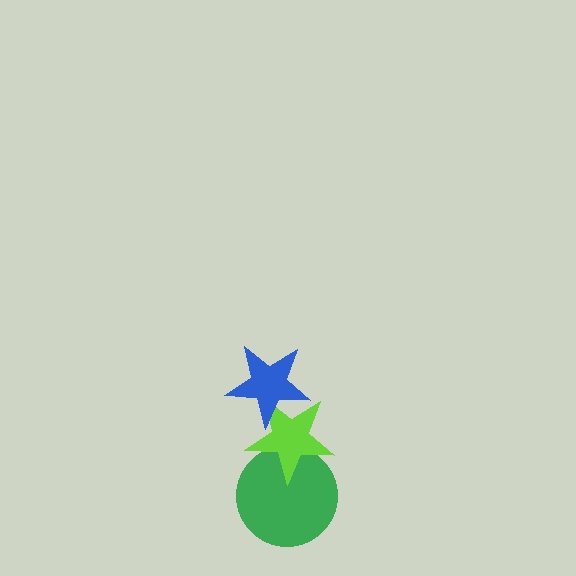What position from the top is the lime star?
The lime star is 2nd from the top.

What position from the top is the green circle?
The green circle is 3rd from the top.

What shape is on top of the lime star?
The blue star is on top of the lime star.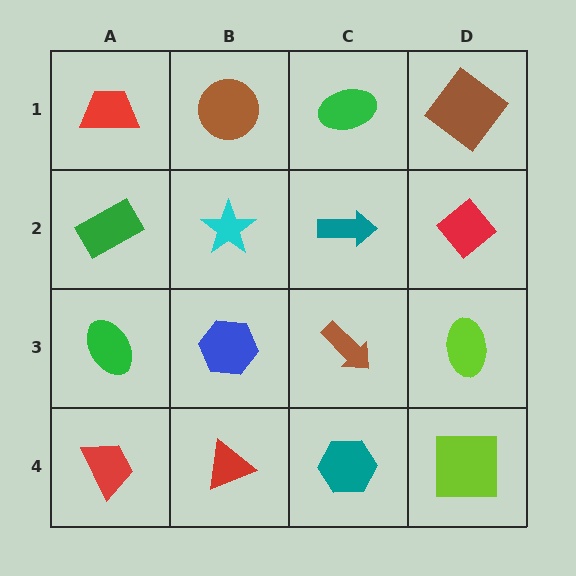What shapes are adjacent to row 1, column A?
A green rectangle (row 2, column A), a brown circle (row 1, column B).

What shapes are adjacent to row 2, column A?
A red trapezoid (row 1, column A), a green ellipse (row 3, column A), a cyan star (row 2, column B).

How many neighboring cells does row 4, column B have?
3.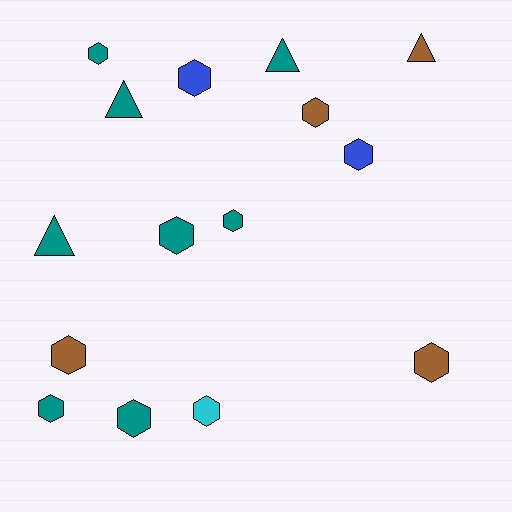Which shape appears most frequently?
Hexagon, with 11 objects.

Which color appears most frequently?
Teal, with 8 objects.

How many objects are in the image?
There are 15 objects.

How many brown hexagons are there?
There are 3 brown hexagons.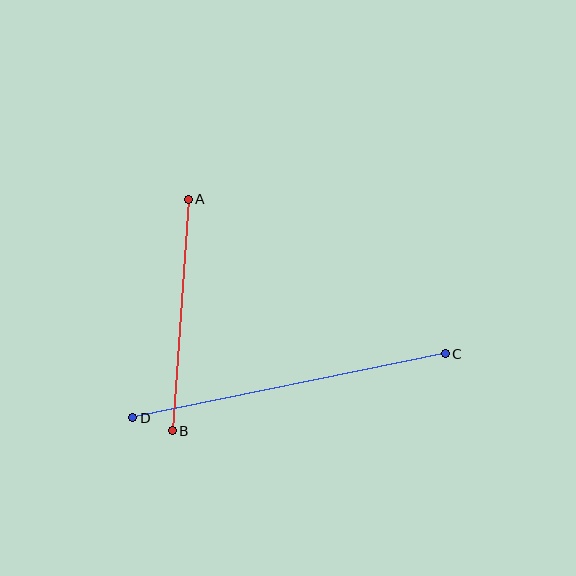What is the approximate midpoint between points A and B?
The midpoint is at approximately (180, 315) pixels.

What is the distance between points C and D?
The distance is approximately 319 pixels.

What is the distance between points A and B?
The distance is approximately 232 pixels.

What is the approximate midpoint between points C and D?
The midpoint is at approximately (289, 386) pixels.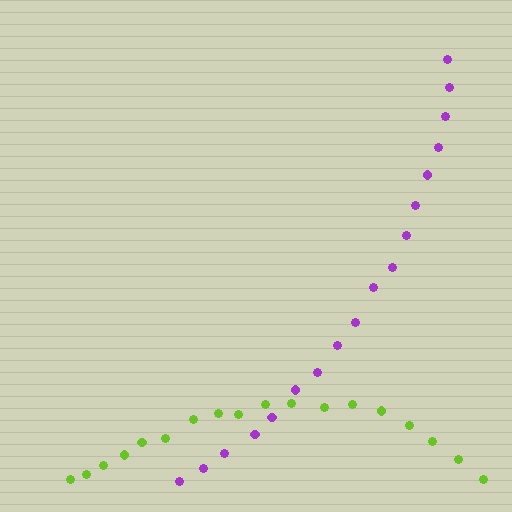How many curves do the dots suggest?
There are 2 distinct paths.